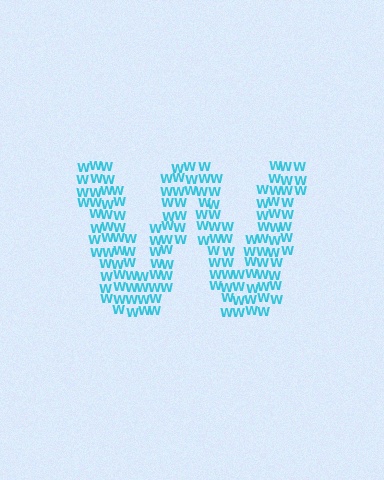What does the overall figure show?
The overall figure shows the letter W.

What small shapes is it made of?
It is made of small letter W's.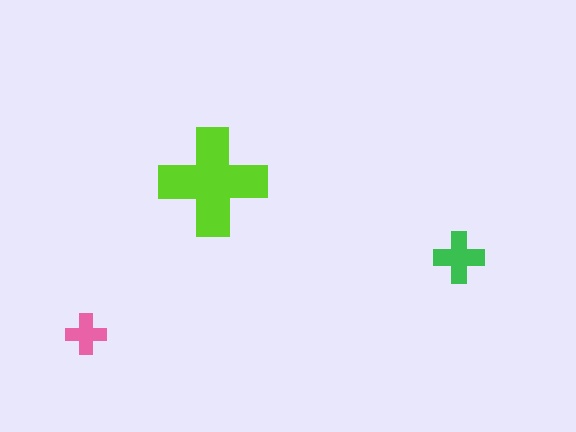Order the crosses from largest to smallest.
the lime one, the green one, the pink one.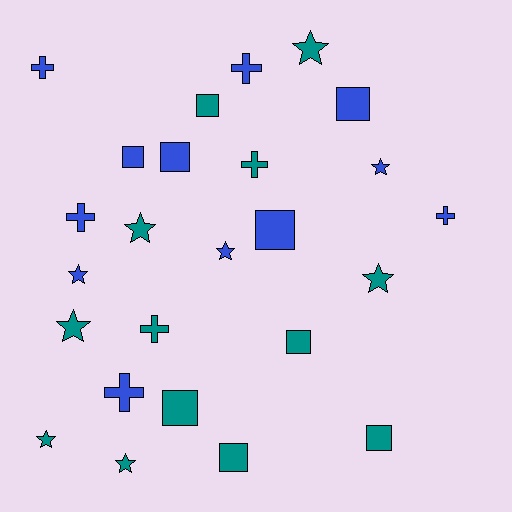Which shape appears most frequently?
Square, with 9 objects.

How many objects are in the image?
There are 25 objects.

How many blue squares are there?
There are 4 blue squares.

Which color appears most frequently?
Teal, with 13 objects.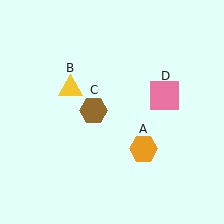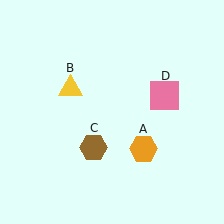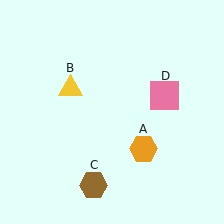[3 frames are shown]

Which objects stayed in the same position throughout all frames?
Orange hexagon (object A) and yellow triangle (object B) and pink square (object D) remained stationary.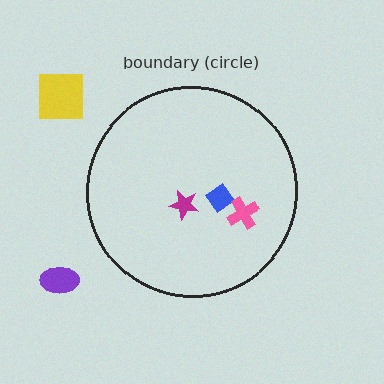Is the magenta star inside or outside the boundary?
Inside.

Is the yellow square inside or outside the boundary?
Outside.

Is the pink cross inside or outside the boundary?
Inside.